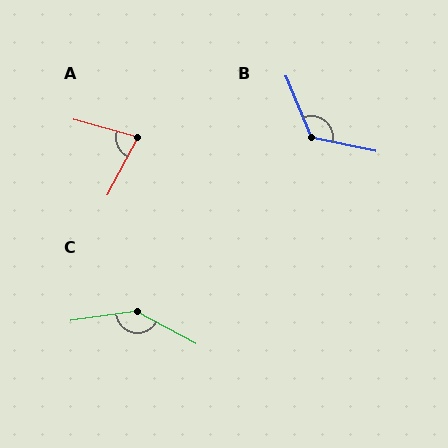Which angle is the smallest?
A, at approximately 77 degrees.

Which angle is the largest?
C, at approximately 143 degrees.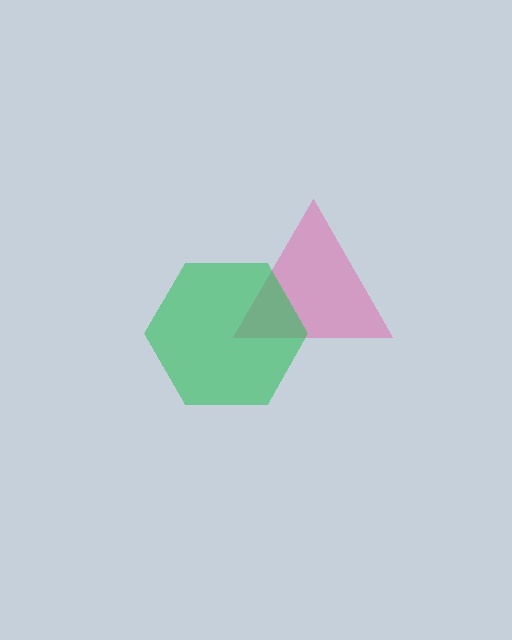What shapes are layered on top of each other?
The layered shapes are: a pink triangle, a green hexagon.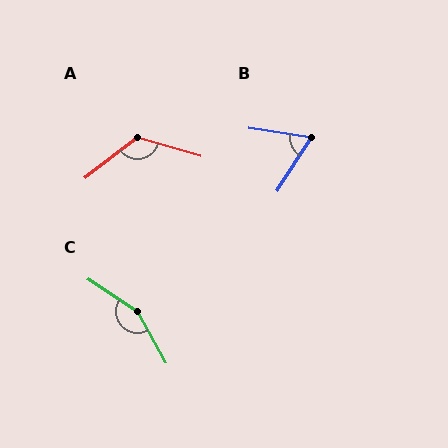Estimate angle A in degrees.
Approximately 126 degrees.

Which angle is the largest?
C, at approximately 152 degrees.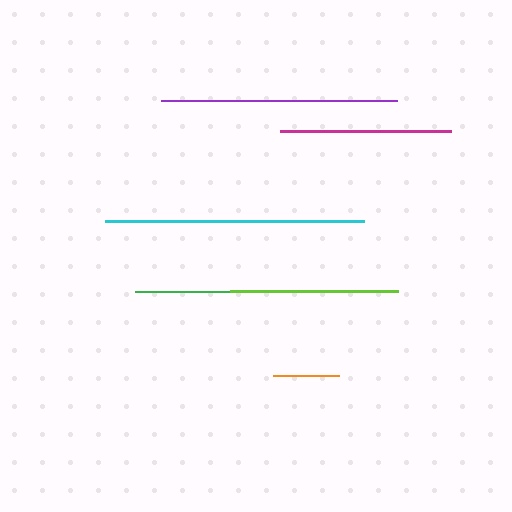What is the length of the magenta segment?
The magenta segment is approximately 171 pixels long.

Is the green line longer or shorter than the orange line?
The green line is longer than the orange line.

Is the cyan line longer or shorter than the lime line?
The cyan line is longer than the lime line.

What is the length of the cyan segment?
The cyan segment is approximately 259 pixels long.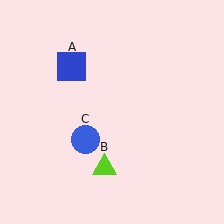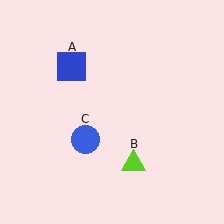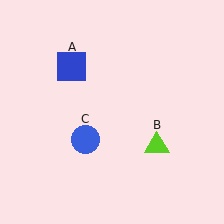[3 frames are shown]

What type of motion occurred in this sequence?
The lime triangle (object B) rotated counterclockwise around the center of the scene.